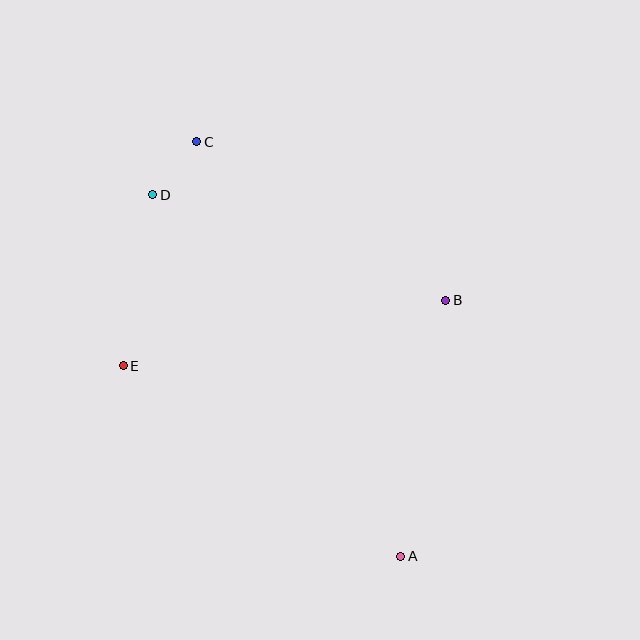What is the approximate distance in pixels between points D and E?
The distance between D and E is approximately 173 pixels.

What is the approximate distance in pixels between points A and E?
The distance between A and E is approximately 337 pixels.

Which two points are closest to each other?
Points C and D are closest to each other.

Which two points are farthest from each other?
Points A and C are farthest from each other.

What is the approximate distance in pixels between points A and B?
The distance between A and B is approximately 260 pixels.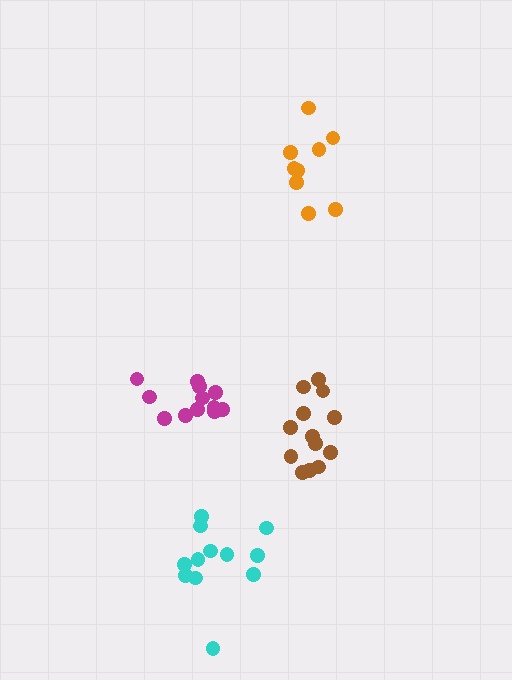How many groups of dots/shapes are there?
There are 4 groups.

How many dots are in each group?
Group 1: 13 dots, Group 2: 12 dots, Group 3: 12 dots, Group 4: 9 dots (46 total).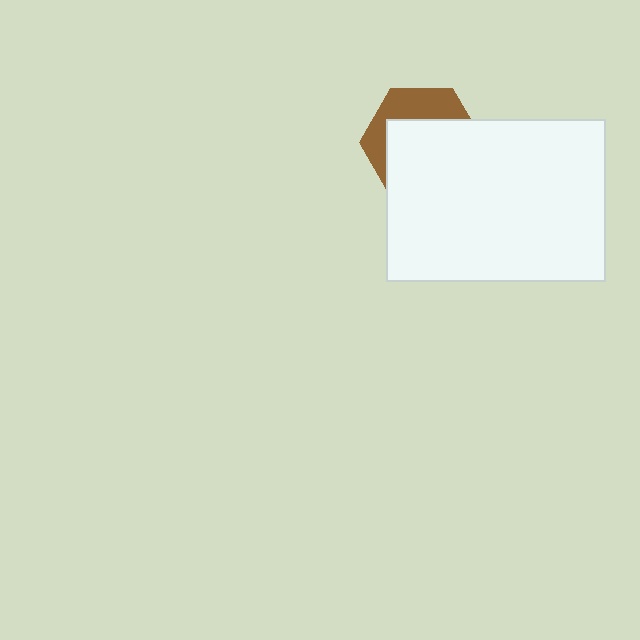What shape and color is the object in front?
The object in front is a white rectangle.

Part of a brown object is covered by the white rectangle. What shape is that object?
It is a hexagon.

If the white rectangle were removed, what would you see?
You would see the complete brown hexagon.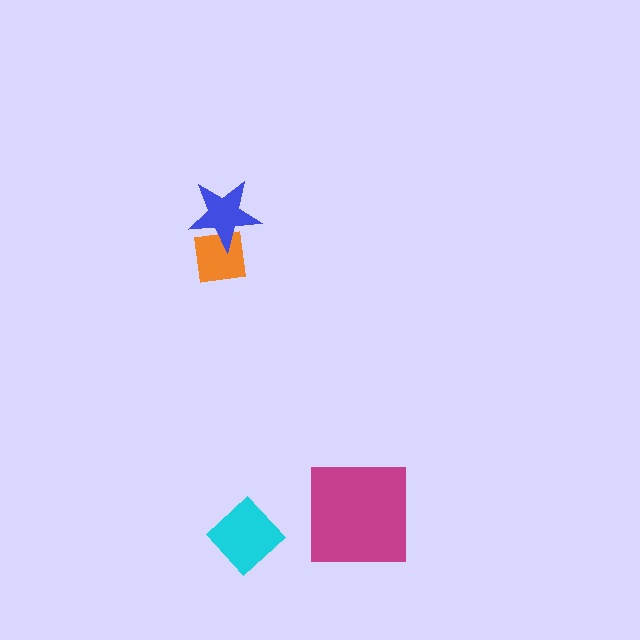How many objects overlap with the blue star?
1 object overlaps with the blue star.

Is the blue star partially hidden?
No, no other shape covers it.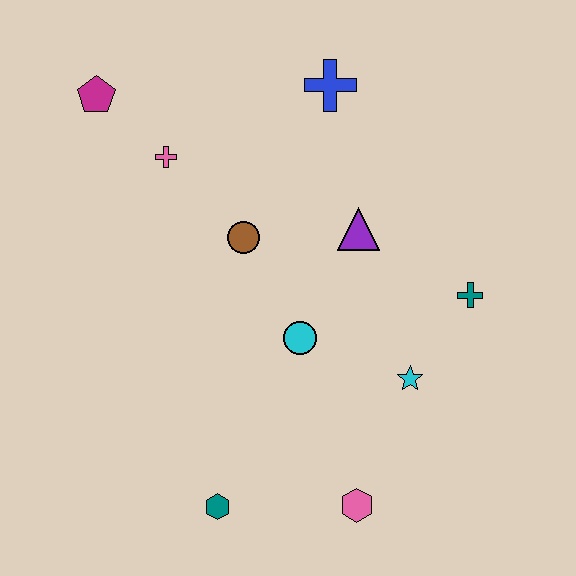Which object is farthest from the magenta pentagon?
The pink hexagon is farthest from the magenta pentagon.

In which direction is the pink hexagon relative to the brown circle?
The pink hexagon is below the brown circle.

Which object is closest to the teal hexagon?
The pink hexagon is closest to the teal hexagon.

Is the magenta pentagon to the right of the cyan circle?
No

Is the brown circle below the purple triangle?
Yes